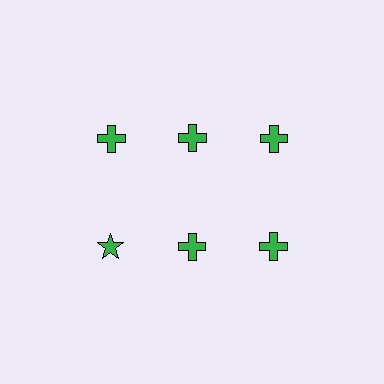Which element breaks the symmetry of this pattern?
The green star in the second row, leftmost column breaks the symmetry. All other shapes are green crosses.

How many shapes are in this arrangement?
There are 6 shapes arranged in a grid pattern.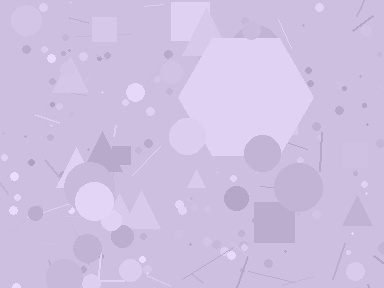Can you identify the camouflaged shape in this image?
The camouflaged shape is a hexagon.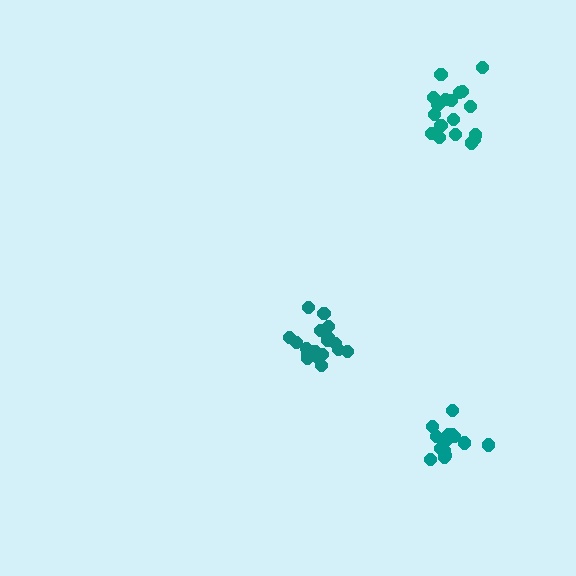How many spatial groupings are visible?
There are 3 spatial groupings.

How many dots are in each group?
Group 1: 19 dots, Group 2: 19 dots, Group 3: 15 dots (53 total).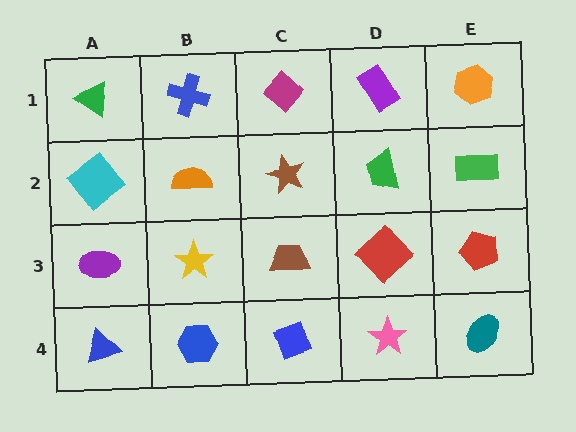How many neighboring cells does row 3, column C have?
4.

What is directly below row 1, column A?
A cyan diamond.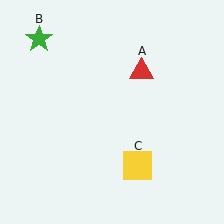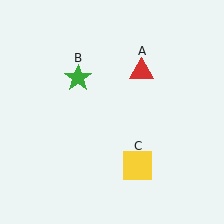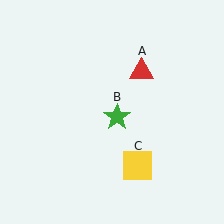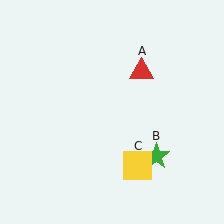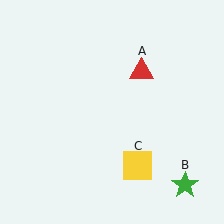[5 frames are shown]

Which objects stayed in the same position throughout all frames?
Red triangle (object A) and yellow square (object C) remained stationary.